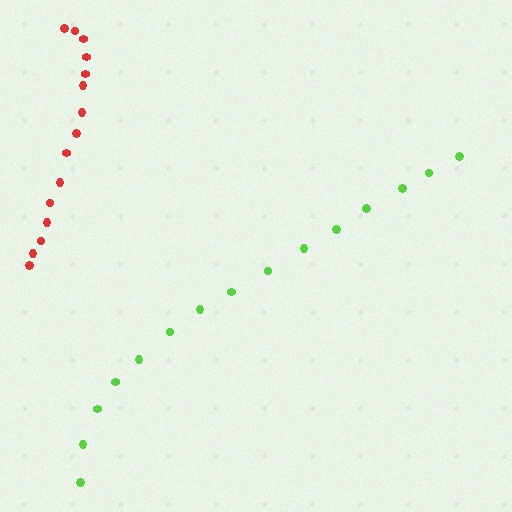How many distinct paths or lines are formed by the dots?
There are 2 distinct paths.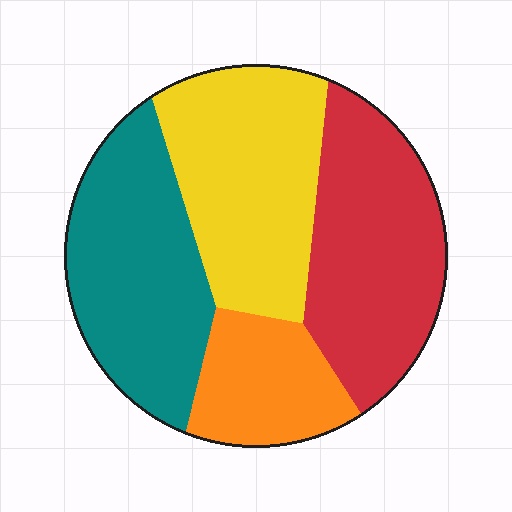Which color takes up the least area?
Orange, at roughly 15%.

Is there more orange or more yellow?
Yellow.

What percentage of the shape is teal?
Teal covers around 30% of the shape.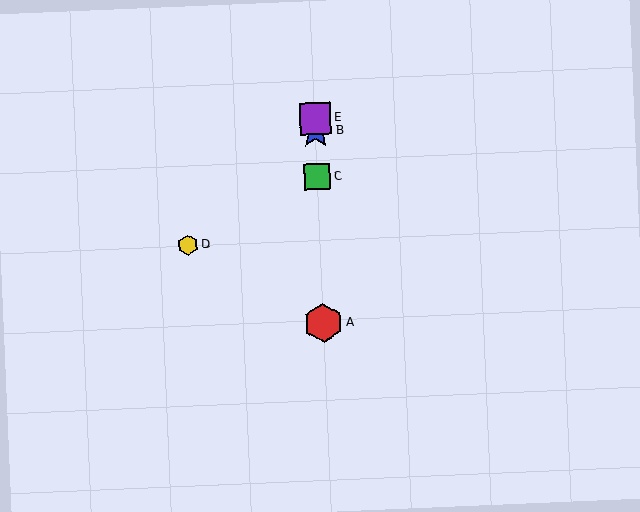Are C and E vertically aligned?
Yes, both are at x≈317.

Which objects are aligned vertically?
Objects A, B, C, E are aligned vertically.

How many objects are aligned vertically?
4 objects (A, B, C, E) are aligned vertically.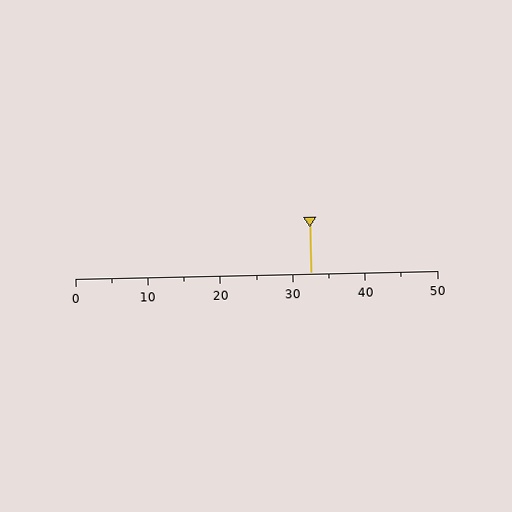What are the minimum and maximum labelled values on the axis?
The axis runs from 0 to 50.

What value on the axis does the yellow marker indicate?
The marker indicates approximately 32.5.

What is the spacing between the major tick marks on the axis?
The major ticks are spaced 10 apart.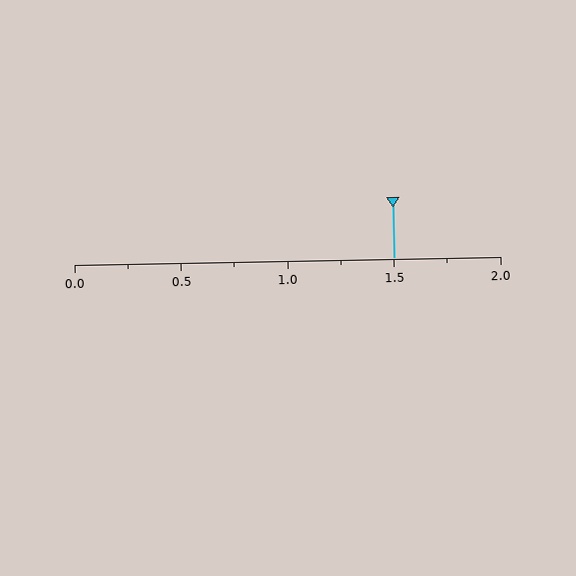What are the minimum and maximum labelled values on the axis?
The axis runs from 0.0 to 2.0.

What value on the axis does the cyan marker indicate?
The marker indicates approximately 1.5.